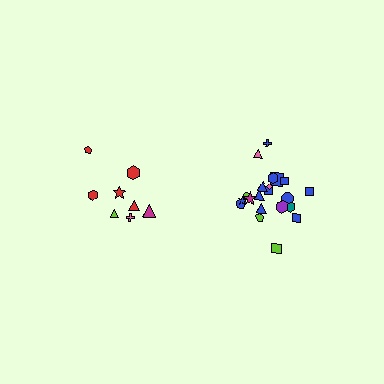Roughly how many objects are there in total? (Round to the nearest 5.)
Roughly 30 objects in total.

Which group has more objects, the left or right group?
The right group.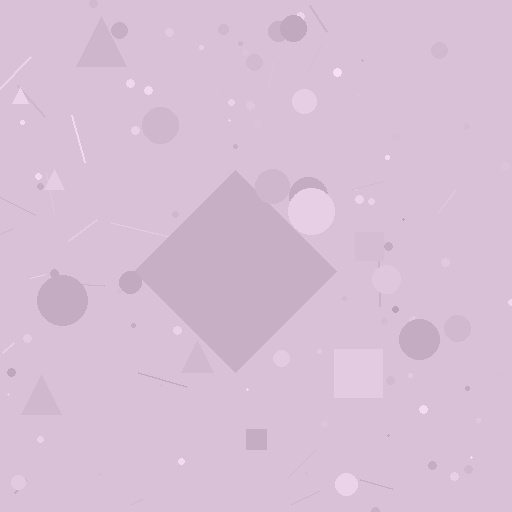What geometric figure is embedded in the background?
A diamond is embedded in the background.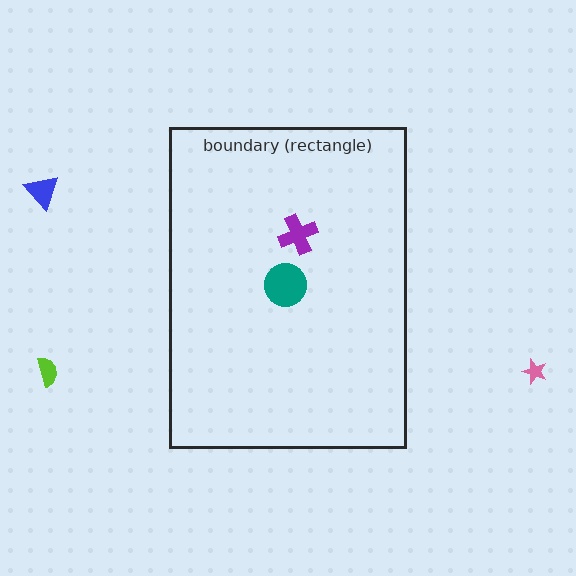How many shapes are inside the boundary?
2 inside, 3 outside.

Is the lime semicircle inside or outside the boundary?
Outside.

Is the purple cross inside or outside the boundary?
Inside.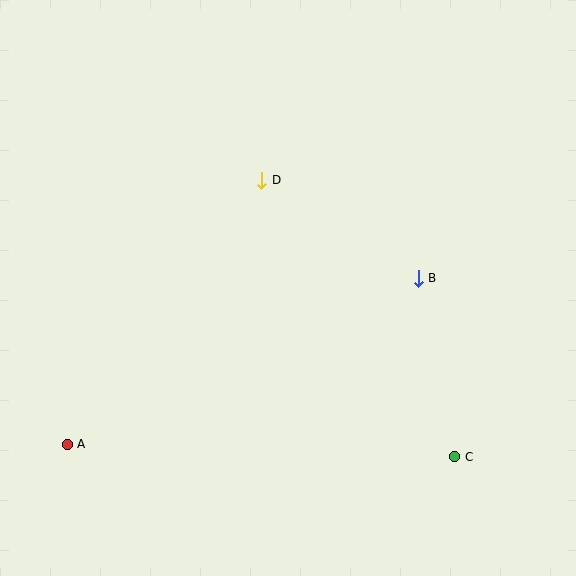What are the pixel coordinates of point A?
Point A is at (67, 444).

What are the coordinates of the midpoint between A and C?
The midpoint between A and C is at (261, 451).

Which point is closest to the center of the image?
Point D at (262, 180) is closest to the center.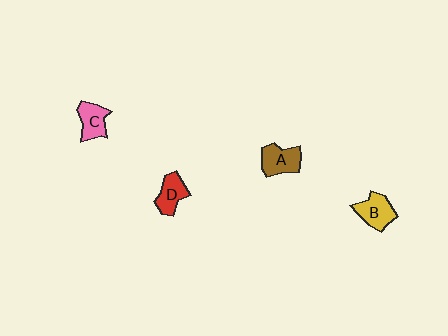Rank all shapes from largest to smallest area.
From largest to smallest: A (brown), B (yellow), C (pink), D (red).